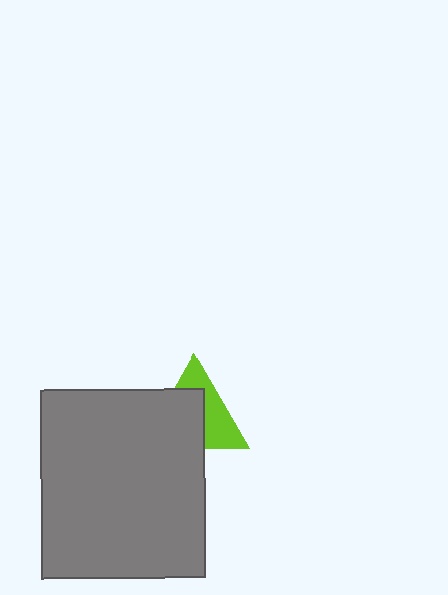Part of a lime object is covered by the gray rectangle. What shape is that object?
It is a triangle.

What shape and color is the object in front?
The object in front is a gray rectangle.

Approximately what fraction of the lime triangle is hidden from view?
Roughly 55% of the lime triangle is hidden behind the gray rectangle.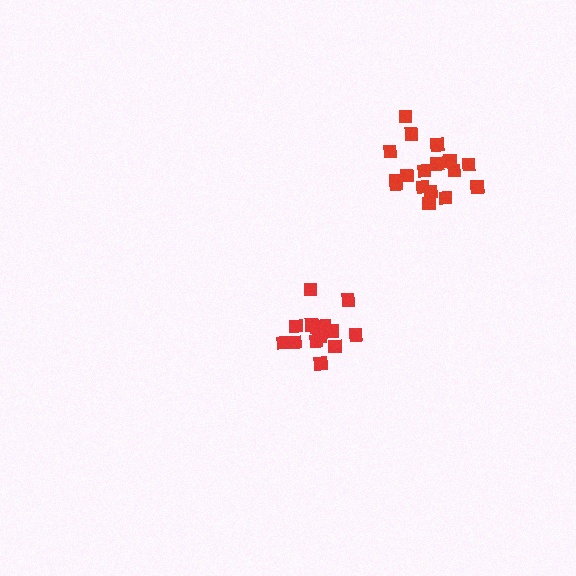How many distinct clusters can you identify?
There are 2 distinct clusters.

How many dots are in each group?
Group 1: 17 dots, Group 2: 15 dots (32 total).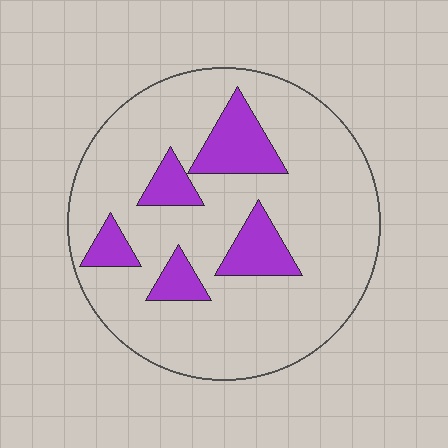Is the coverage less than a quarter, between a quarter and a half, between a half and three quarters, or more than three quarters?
Less than a quarter.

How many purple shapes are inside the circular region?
5.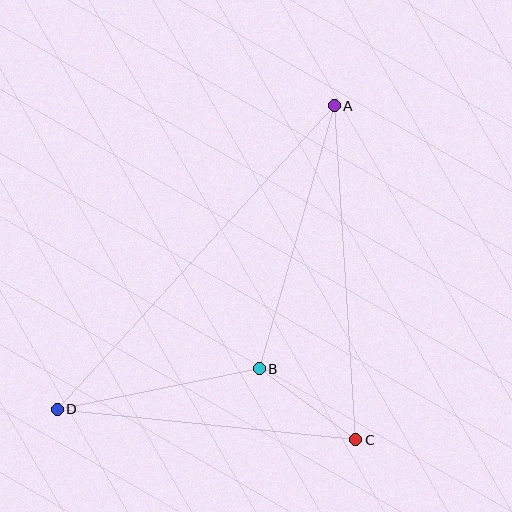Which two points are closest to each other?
Points B and C are closest to each other.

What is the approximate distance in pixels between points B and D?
The distance between B and D is approximately 206 pixels.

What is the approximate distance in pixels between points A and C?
The distance between A and C is approximately 335 pixels.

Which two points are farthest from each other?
Points A and D are farthest from each other.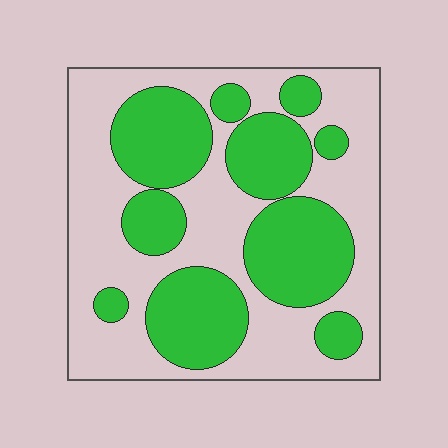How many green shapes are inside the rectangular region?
10.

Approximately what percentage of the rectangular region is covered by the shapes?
Approximately 45%.